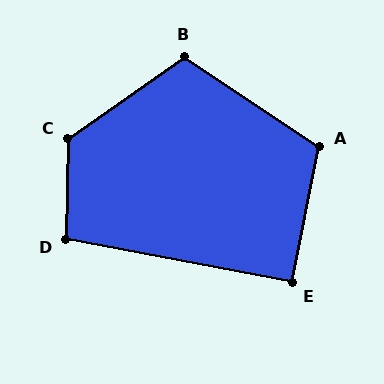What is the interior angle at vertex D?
Approximately 99 degrees (obtuse).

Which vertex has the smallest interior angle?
E, at approximately 91 degrees.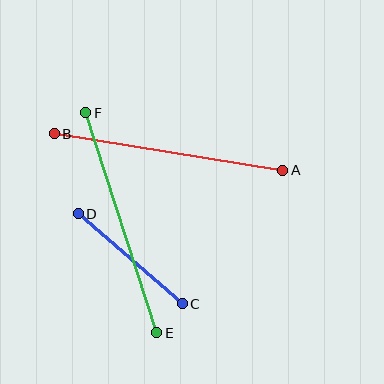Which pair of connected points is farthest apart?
Points A and B are farthest apart.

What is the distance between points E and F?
The distance is approximately 231 pixels.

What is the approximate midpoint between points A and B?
The midpoint is at approximately (168, 152) pixels.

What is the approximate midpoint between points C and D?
The midpoint is at approximately (130, 259) pixels.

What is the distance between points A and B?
The distance is approximately 231 pixels.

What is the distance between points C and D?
The distance is approximately 138 pixels.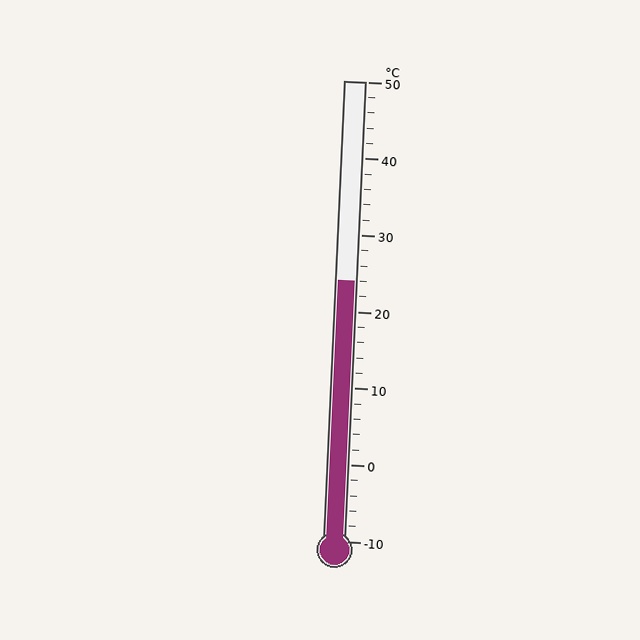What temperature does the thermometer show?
The thermometer shows approximately 24°C.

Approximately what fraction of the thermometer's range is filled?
The thermometer is filled to approximately 55% of its range.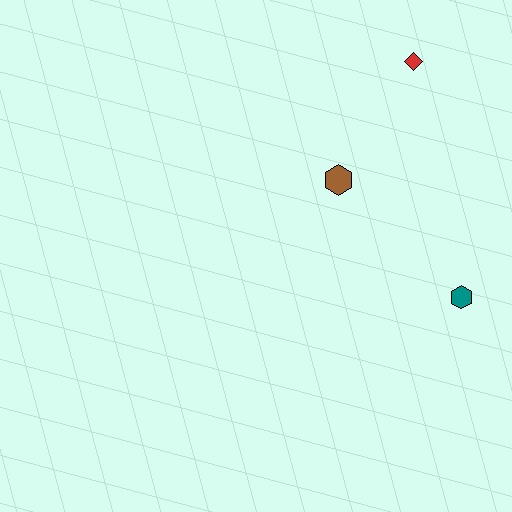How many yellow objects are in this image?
There are no yellow objects.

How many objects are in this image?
There are 3 objects.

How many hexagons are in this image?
There are 2 hexagons.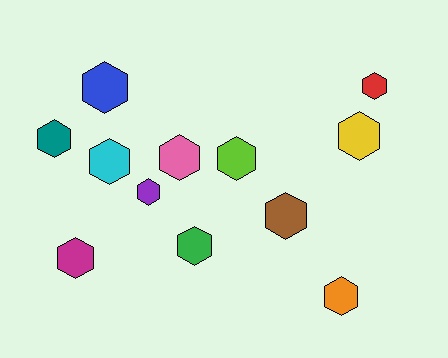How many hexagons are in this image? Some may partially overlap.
There are 12 hexagons.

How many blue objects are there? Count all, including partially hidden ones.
There is 1 blue object.